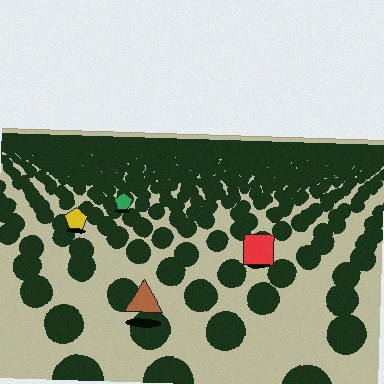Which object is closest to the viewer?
The brown triangle is closest. The texture marks near it are larger and more spread out.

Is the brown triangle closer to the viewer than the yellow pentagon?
Yes. The brown triangle is closer — you can tell from the texture gradient: the ground texture is coarser near it.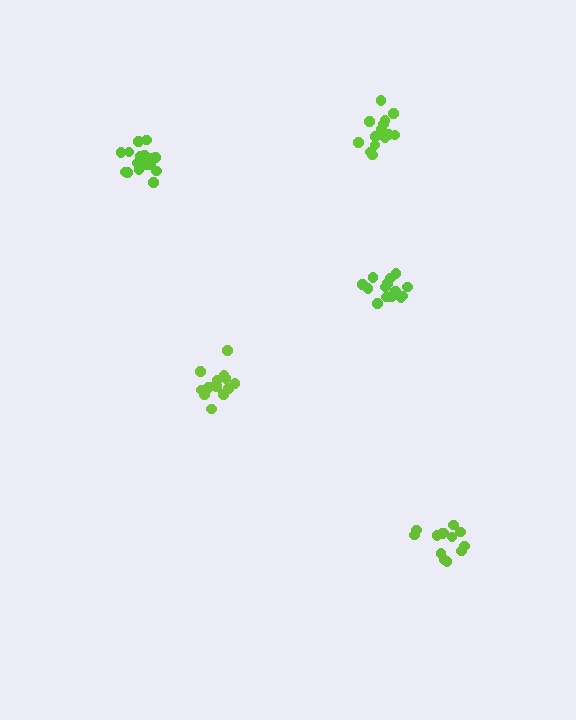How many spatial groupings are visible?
There are 5 spatial groupings.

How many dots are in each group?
Group 1: 15 dots, Group 2: 17 dots, Group 3: 14 dots, Group 4: 15 dots, Group 5: 13 dots (74 total).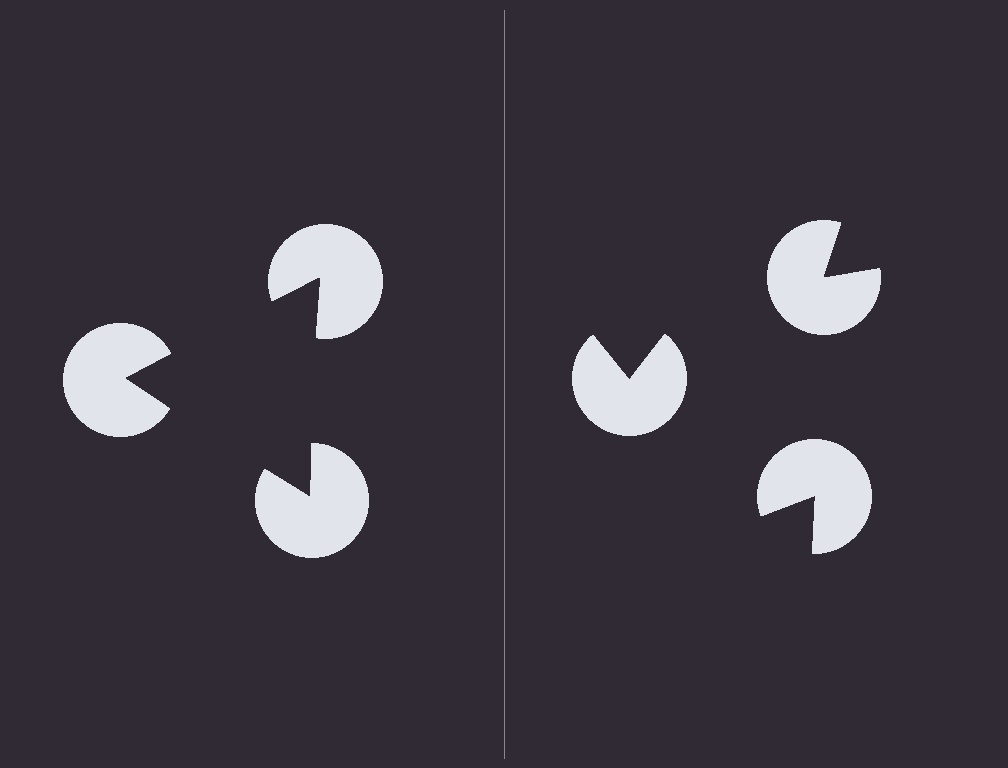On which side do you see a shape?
An illusory triangle appears on the left side. On the right side the wedge cuts are rotated, so no coherent shape forms.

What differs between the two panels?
The pac-man discs are positioned identically on both sides; only the wedge orientations differ. On the left they align to a triangle; on the right they are misaligned.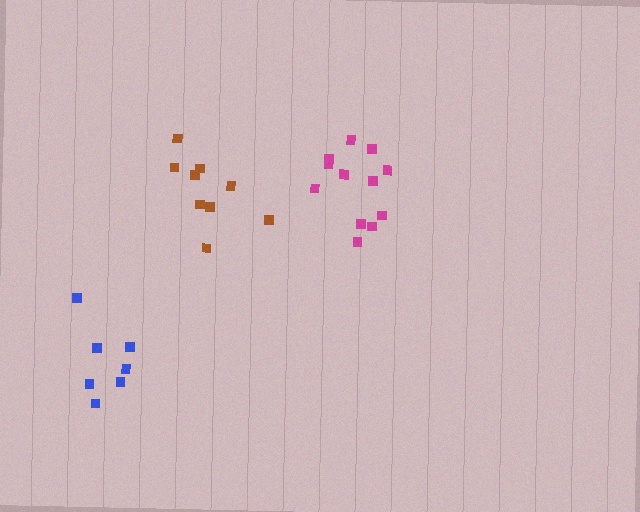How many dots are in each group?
Group 1: 9 dots, Group 2: 12 dots, Group 3: 7 dots (28 total).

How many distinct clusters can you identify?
There are 3 distinct clusters.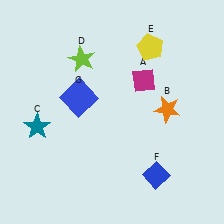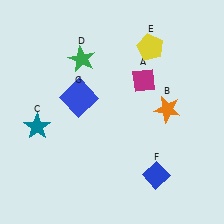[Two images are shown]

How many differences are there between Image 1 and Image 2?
There is 1 difference between the two images.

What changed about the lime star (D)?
In Image 1, D is lime. In Image 2, it changed to green.